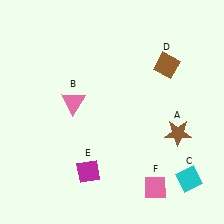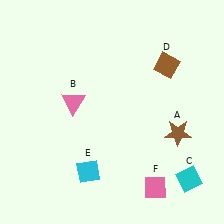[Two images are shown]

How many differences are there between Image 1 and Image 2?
There is 1 difference between the two images.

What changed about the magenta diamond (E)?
In Image 1, E is magenta. In Image 2, it changed to cyan.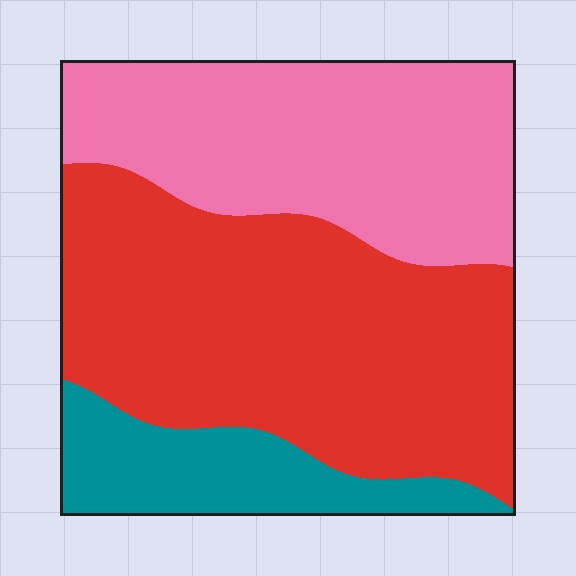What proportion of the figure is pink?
Pink takes up between a third and a half of the figure.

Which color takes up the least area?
Teal, at roughly 15%.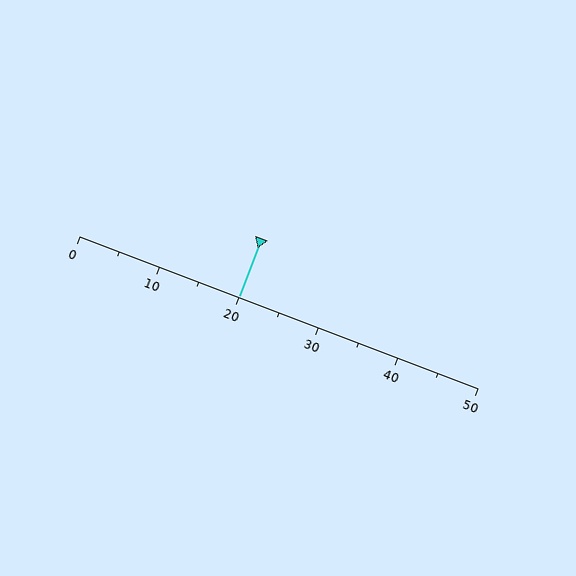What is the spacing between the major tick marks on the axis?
The major ticks are spaced 10 apart.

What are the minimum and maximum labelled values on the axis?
The axis runs from 0 to 50.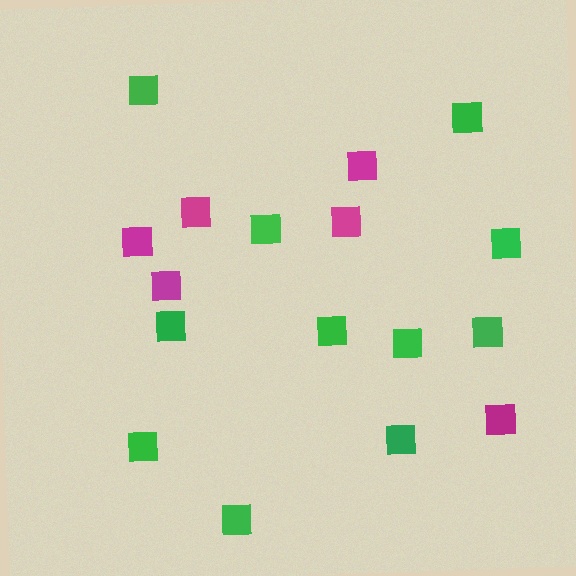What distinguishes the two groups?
There are 2 groups: one group of green squares (11) and one group of magenta squares (6).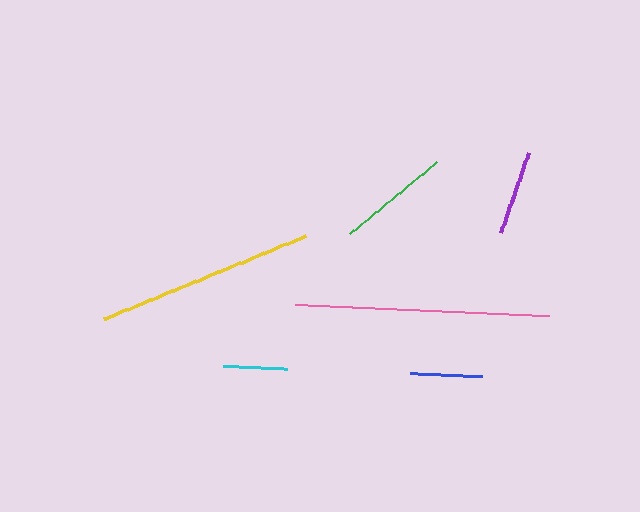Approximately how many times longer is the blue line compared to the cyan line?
The blue line is approximately 1.1 times the length of the cyan line.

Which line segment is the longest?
The pink line is the longest at approximately 253 pixels.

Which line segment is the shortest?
The cyan line is the shortest at approximately 63 pixels.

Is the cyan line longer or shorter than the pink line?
The pink line is longer than the cyan line.